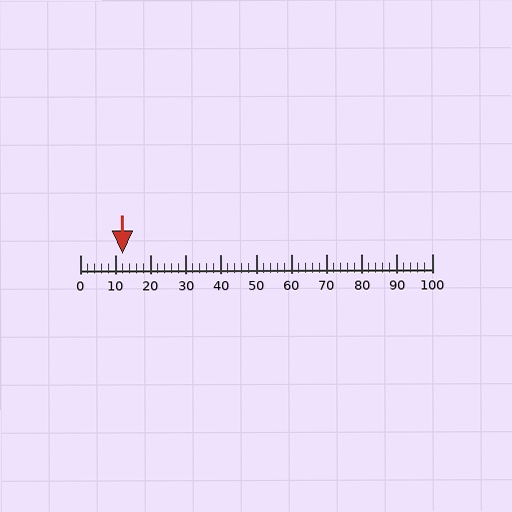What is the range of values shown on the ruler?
The ruler shows values from 0 to 100.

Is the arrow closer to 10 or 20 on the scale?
The arrow is closer to 10.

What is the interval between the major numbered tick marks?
The major tick marks are spaced 10 units apart.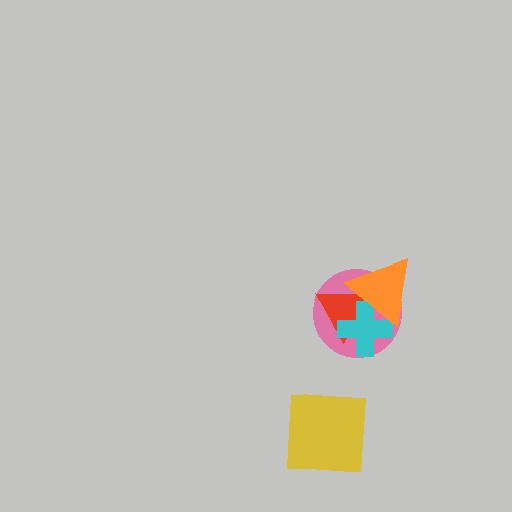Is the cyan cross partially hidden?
Yes, it is partially covered by another shape.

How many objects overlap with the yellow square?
0 objects overlap with the yellow square.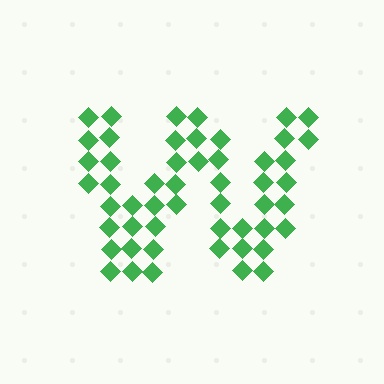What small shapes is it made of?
It is made of small diamonds.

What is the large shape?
The large shape is the letter W.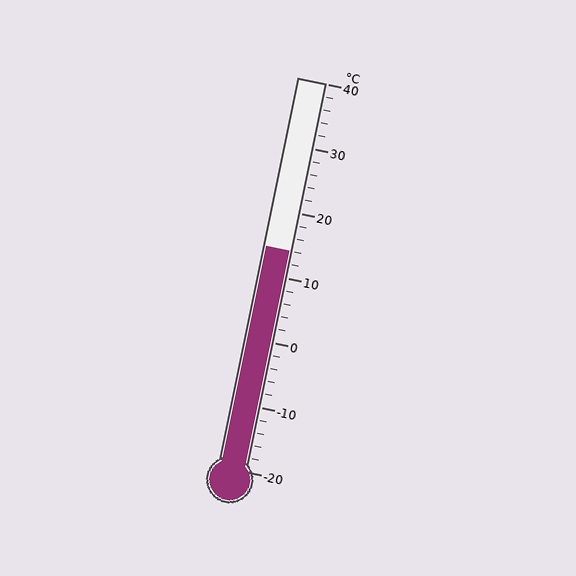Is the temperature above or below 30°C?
The temperature is below 30°C.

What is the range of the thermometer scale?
The thermometer scale ranges from -20°C to 40°C.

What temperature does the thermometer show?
The thermometer shows approximately 14°C.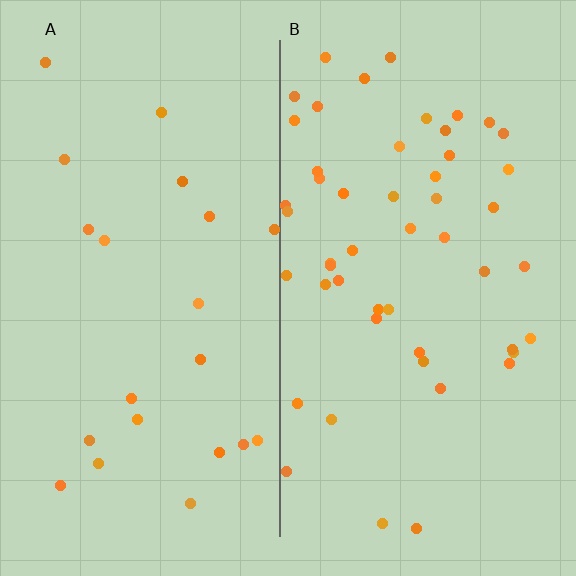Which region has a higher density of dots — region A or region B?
B (the right).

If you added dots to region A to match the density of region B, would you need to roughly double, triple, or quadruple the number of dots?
Approximately double.